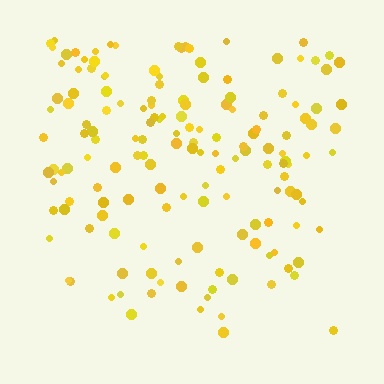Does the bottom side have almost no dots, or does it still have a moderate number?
Still a moderate number, just noticeably fewer than the top.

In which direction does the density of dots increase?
From bottom to top, with the top side densest.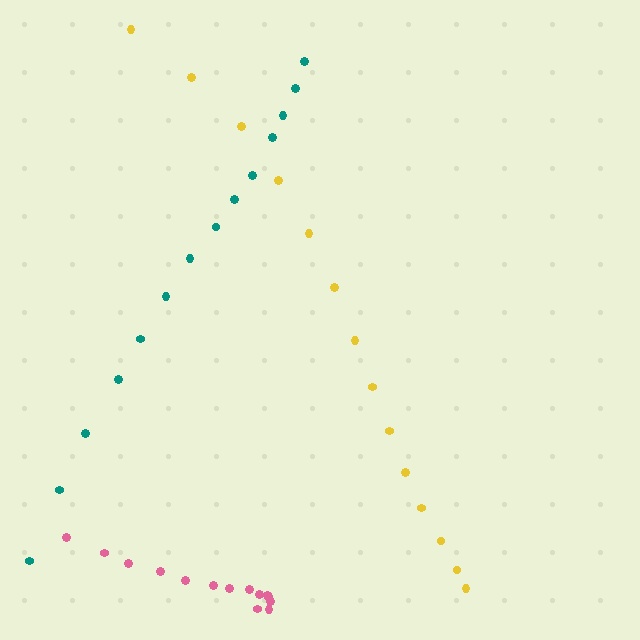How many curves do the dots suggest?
There are 3 distinct paths.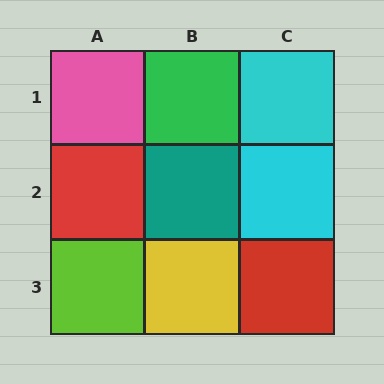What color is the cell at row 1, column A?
Pink.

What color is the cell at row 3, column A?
Lime.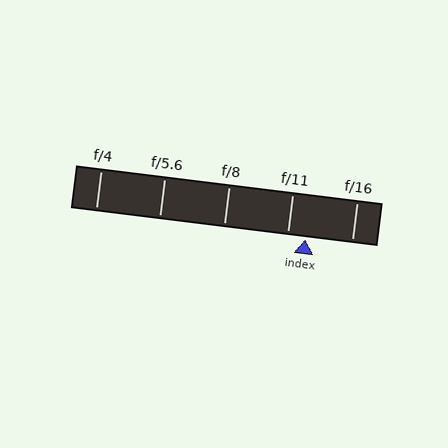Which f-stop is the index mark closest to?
The index mark is closest to f/11.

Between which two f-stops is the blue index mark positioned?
The index mark is between f/11 and f/16.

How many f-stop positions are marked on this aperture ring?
There are 5 f-stop positions marked.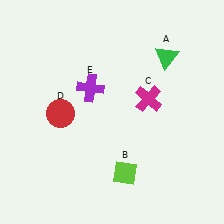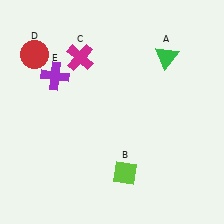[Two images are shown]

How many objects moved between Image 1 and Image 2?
3 objects moved between the two images.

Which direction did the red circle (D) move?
The red circle (D) moved up.